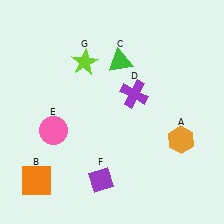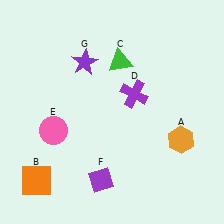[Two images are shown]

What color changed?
The star (G) changed from lime in Image 1 to purple in Image 2.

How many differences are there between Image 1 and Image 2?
There is 1 difference between the two images.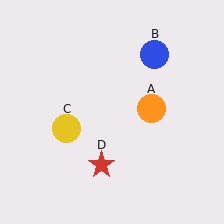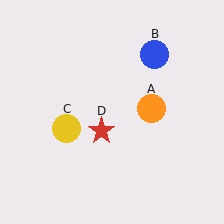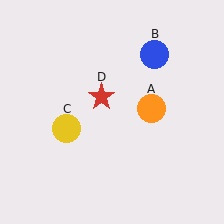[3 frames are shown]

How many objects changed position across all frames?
1 object changed position: red star (object D).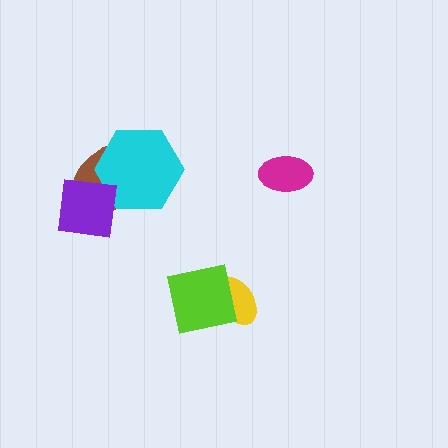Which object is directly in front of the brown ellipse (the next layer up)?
The cyan hexagon is directly in front of the brown ellipse.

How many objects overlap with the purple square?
1 object overlaps with the purple square.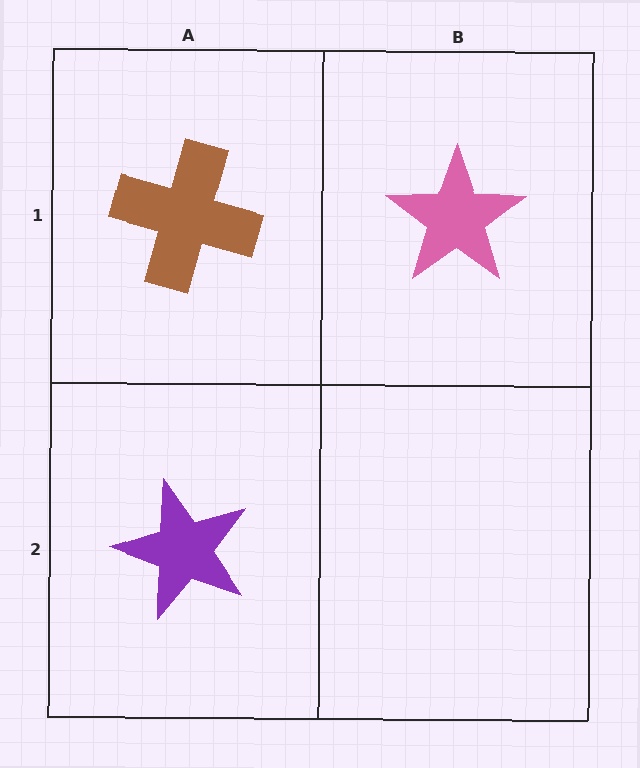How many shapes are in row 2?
1 shape.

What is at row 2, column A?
A purple star.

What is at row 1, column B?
A pink star.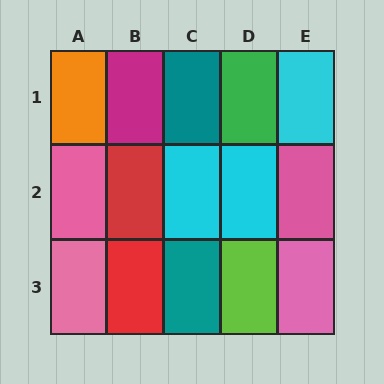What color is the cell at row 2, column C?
Cyan.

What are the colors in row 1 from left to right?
Orange, magenta, teal, green, cyan.